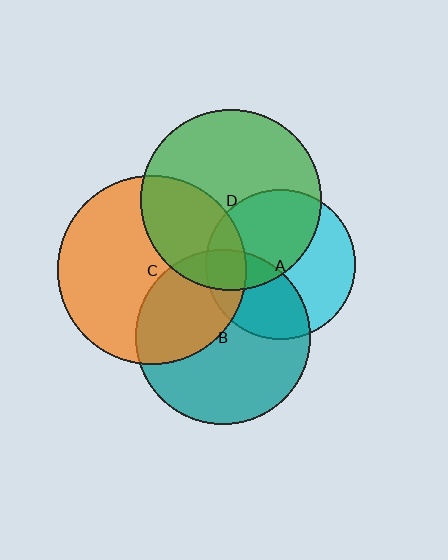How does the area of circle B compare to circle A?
Approximately 1.4 times.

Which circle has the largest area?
Circle C (orange).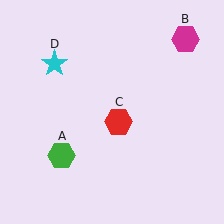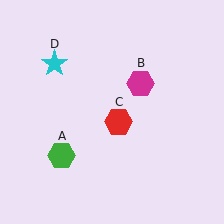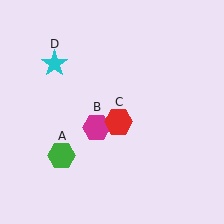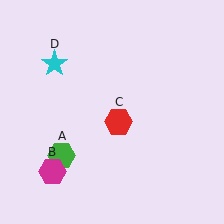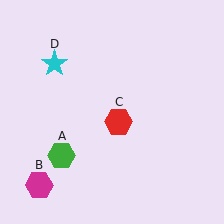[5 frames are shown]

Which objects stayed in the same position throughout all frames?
Green hexagon (object A) and red hexagon (object C) and cyan star (object D) remained stationary.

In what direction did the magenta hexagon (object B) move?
The magenta hexagon (object B) moved down and to the left.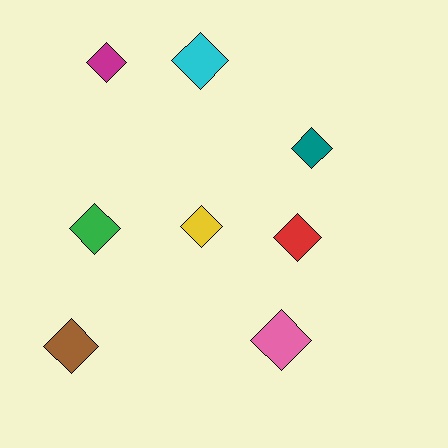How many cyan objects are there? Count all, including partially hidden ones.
There is 1 cyan object.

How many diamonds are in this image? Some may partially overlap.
There are 8 diamonds.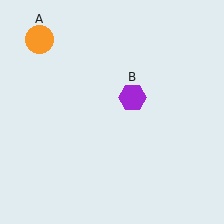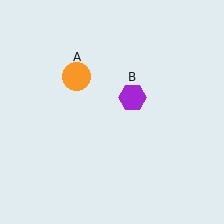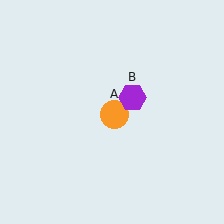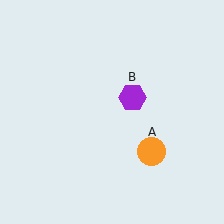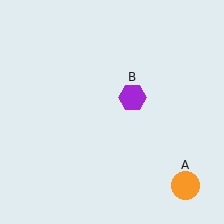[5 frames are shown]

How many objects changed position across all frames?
1 object changed position: orange circle (object A).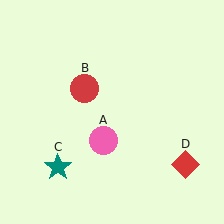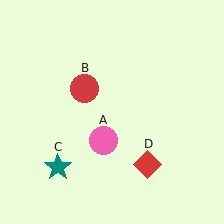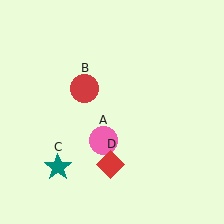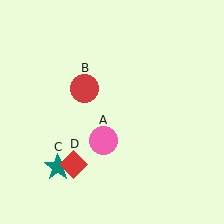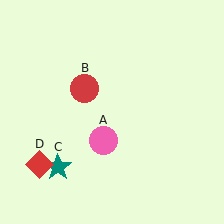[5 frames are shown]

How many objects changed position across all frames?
1 object changed position: red diamond (object D).